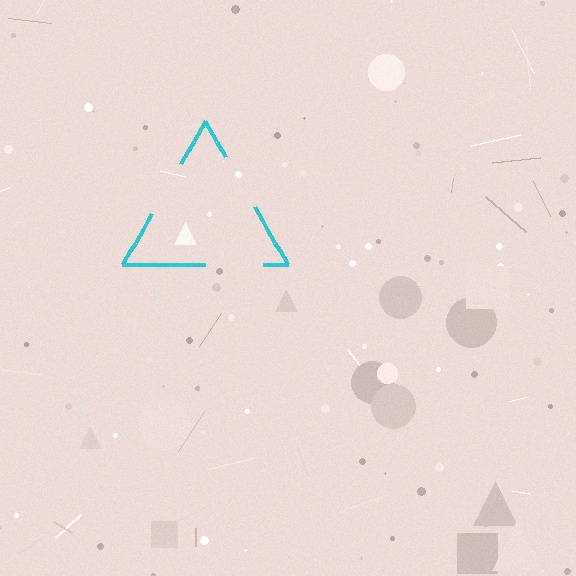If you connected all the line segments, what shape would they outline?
They would outline a triangle.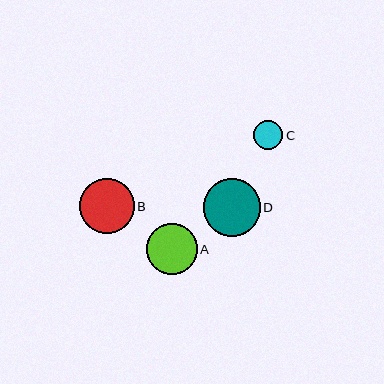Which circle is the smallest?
Circle C is the smallest with a size of approximately 29 pixels.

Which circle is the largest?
Circle D is the largest with a size of approximately 57 pixels.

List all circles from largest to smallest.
From largest to smallest: D, B, A, C.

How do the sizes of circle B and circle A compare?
Circle B and circle A are approximately the same size.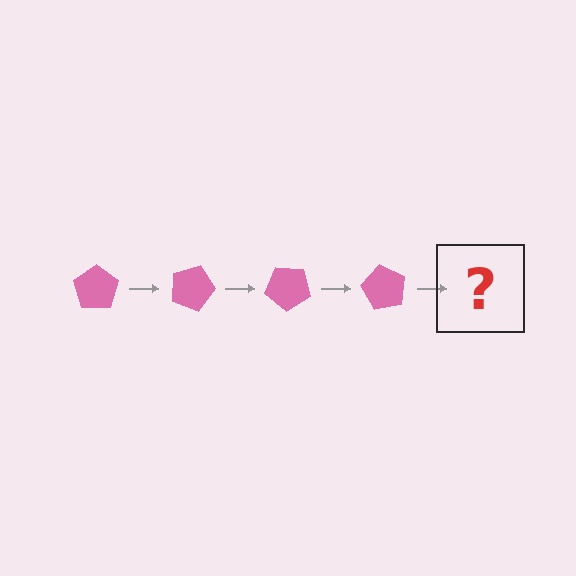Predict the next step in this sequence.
The next step is a pink pentagon rotated 80 degrees.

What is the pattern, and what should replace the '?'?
The pattern is that the pentagon rotates 20 degrees each step. The '?' should be a pink pentagon rotated 80 degrees.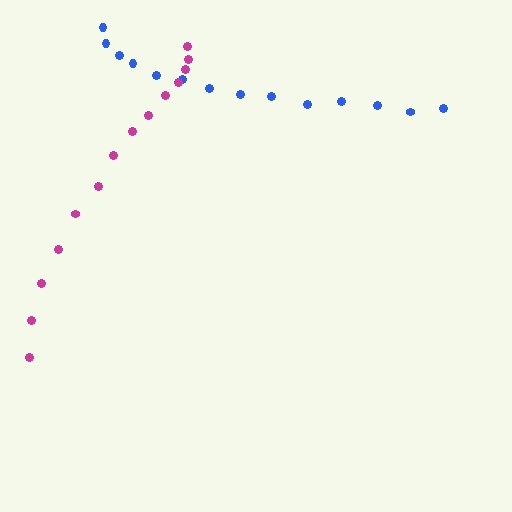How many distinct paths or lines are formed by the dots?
There are 2 distinct paths.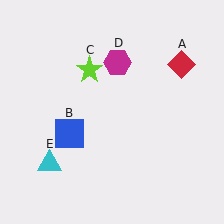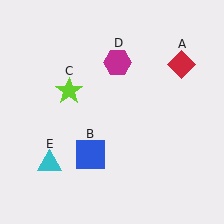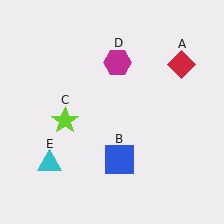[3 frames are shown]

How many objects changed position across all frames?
2 objects changed position: blue square (object B), lime star (object C).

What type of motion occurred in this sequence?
The blue square (object B), lime star (object C) rotated counterclockwise around the center of the scene.